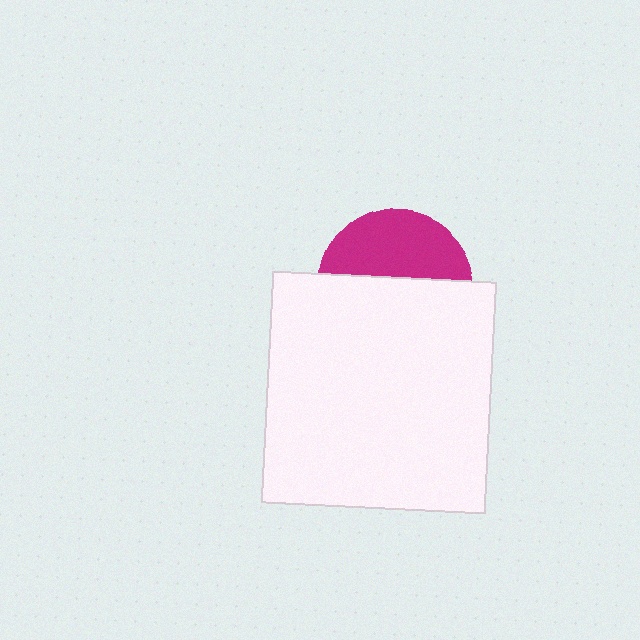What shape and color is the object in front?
The object in front is a white rectangle.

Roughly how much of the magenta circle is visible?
A small part of it is visible (roughly 42%).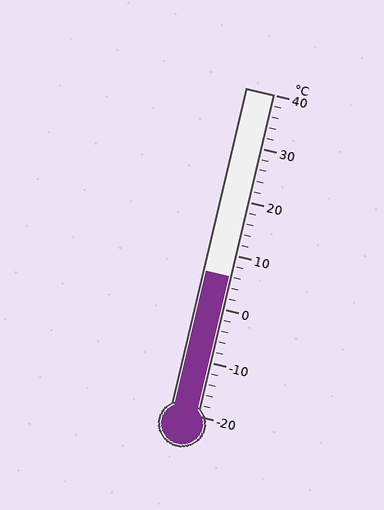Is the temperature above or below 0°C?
The temperature is above 0°C.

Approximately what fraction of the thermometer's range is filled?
The thermometer is filled to approximately 45% of its range.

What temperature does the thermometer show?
The thermometer shows approximately 6°C.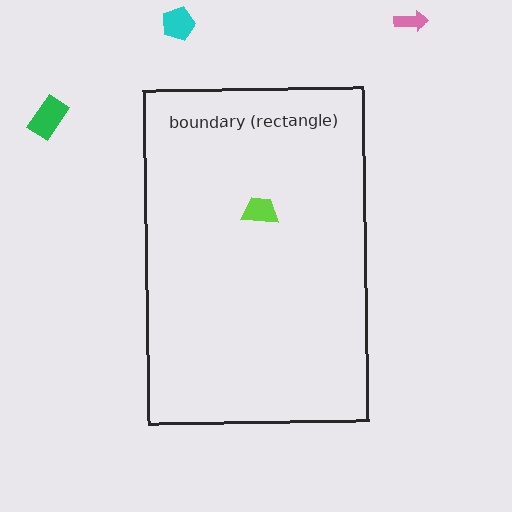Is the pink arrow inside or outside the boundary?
Outside.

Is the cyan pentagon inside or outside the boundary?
Outside.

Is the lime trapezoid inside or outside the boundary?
Inside.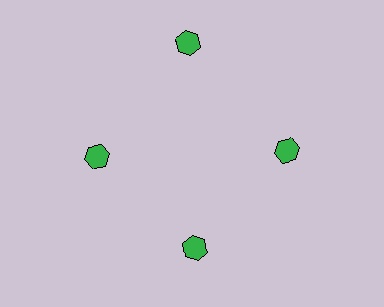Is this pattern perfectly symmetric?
No. The 4 green hexagons are arranged in a ring, but one element near the 12 o'clock position is pushed outward from the center, breaking the 4-fold rotational symmetry.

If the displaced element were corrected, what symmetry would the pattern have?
It would have 4-fold rotational symmetry — the pattern would map onto itself every 90 degrees.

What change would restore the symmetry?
The symmetry would be restored by moving it inward, back onto the ring so that all 4 hexagons sit at equal angles and equal distance from the center.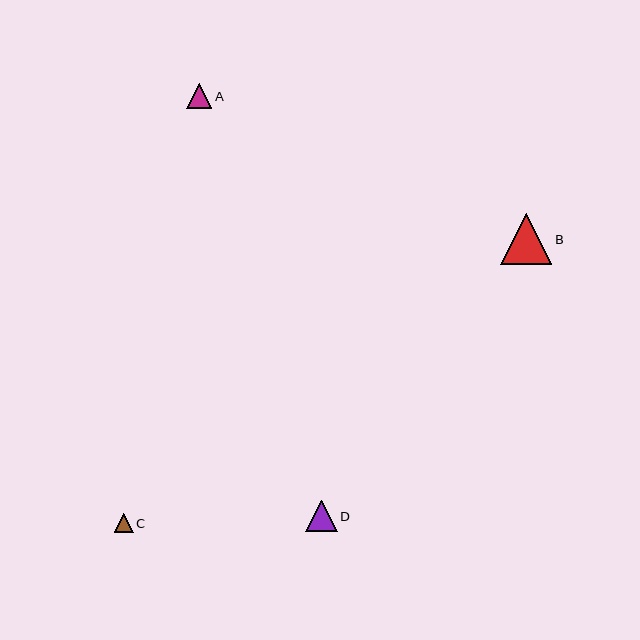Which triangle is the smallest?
Triangle C is the smallest with a size of approximately 19 pixels.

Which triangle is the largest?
Triangle B is the largest with a size of approximately 51 pixels.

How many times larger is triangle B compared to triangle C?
Triangle B is approximately 2.7 times the size of triangle C.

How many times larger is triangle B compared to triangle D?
Triangle B is approximately 1.6 times the size of triangle D.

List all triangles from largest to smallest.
From largest to smallest: B, D, A, C.